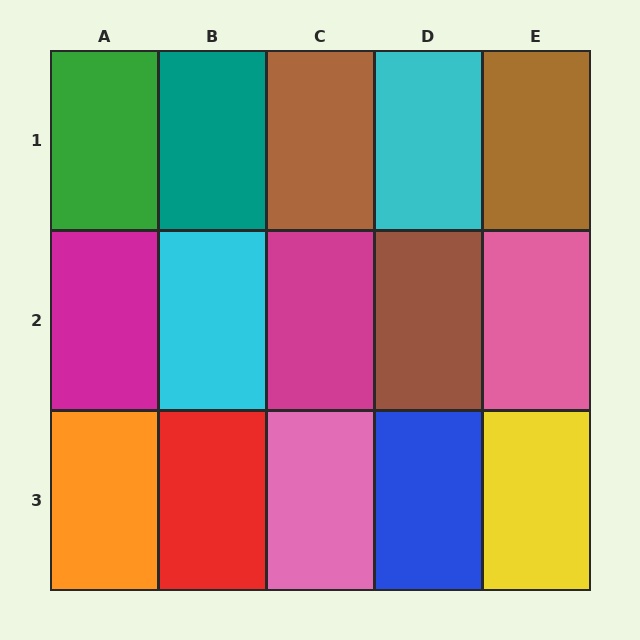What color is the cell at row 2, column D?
Brown.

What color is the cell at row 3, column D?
Blue.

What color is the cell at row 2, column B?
Cyan.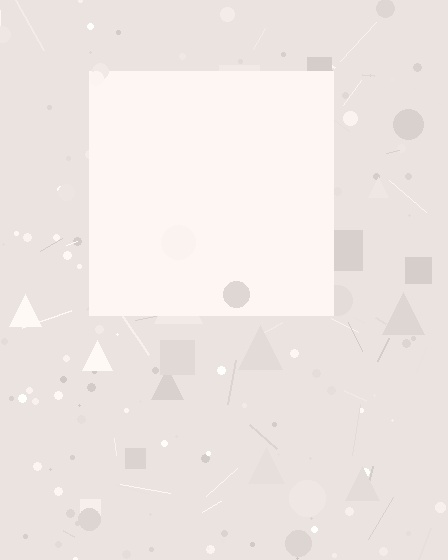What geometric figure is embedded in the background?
A square is embedded in the background.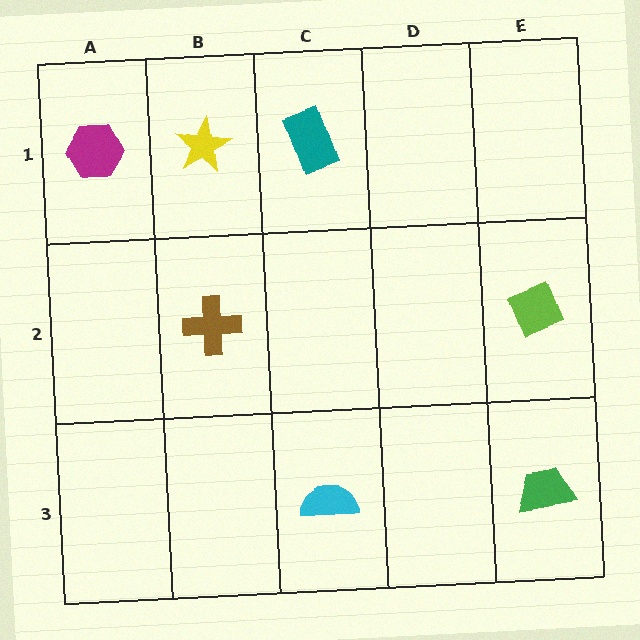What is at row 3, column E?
A green trapezoid.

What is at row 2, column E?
A lime diamond.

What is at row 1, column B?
A yellow star.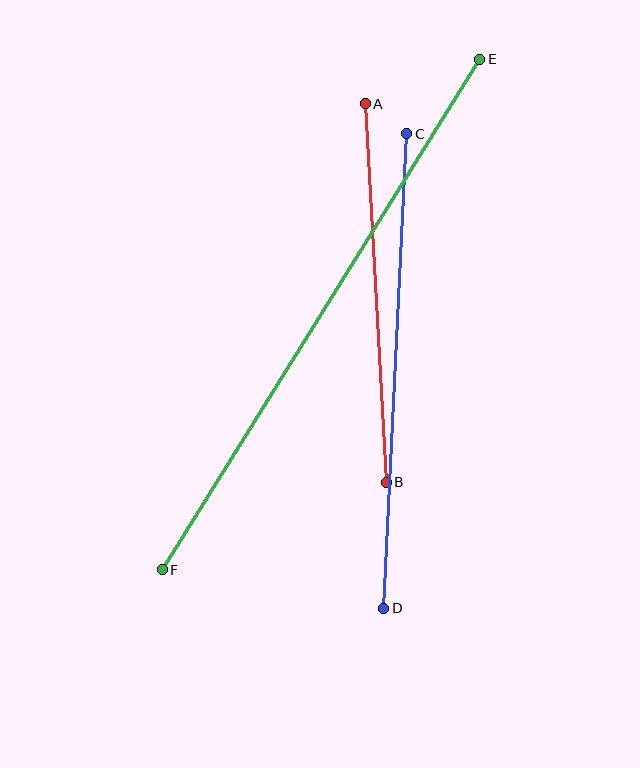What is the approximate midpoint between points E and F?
The midpoint is at approximately (321, 314) pixels.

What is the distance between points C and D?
The distance is approximately 475 pixels.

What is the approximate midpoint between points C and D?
The midpoint is at approximately (395, 371) pixels.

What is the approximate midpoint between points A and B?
The midpoint is at approximately (376, 293) pixels.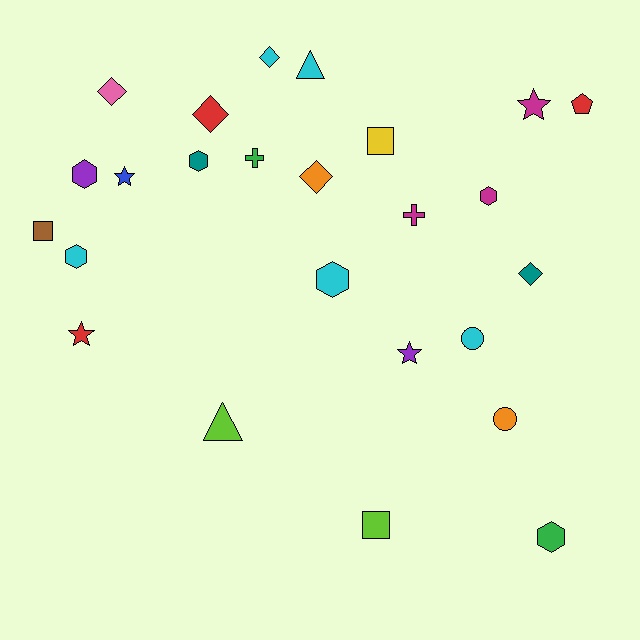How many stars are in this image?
There are 4 stars.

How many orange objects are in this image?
There are 2 orange objects.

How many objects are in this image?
There are 25 objects.